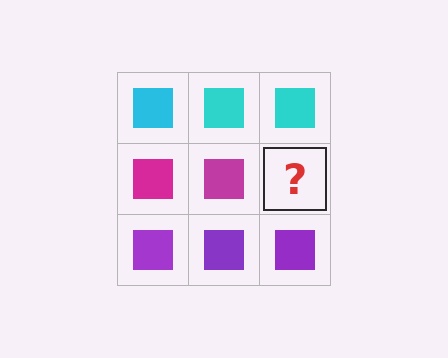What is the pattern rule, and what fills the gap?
The rule is that each row has a consistent color. The gap should be filled with a magenta square.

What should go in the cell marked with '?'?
The missing cell should contain a magenta square.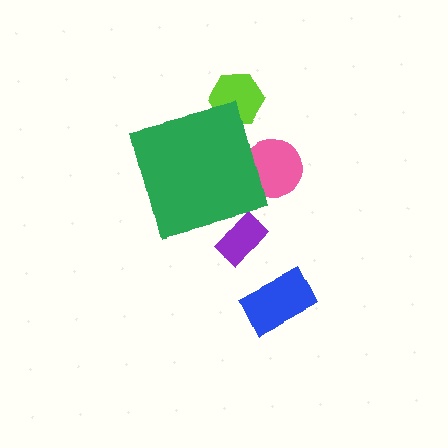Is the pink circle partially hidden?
Yes, the pink circle is partially hidden behind the green square.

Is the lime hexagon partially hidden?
Yes, the lime hexagon is partially hidden behind the green square.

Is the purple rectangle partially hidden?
Yes, the purple rectangle is partially hidden behind the green square.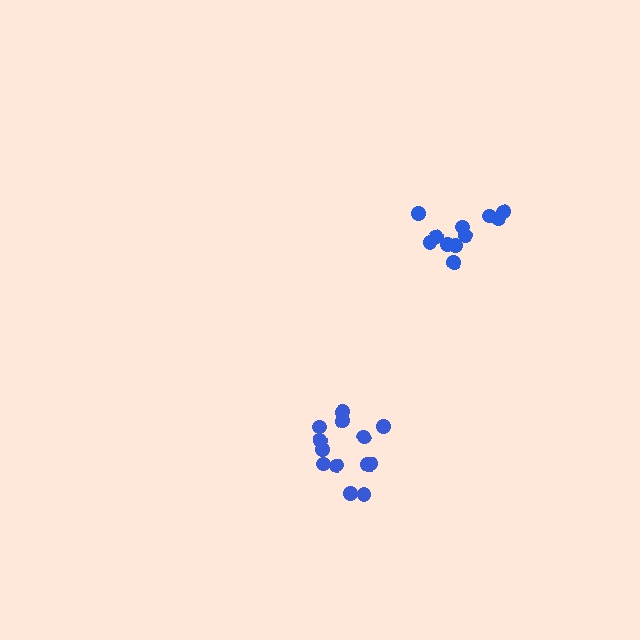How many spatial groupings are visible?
There are 2 spatial groupings.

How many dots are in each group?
Group 1: 13 dots, Group 2: 11 dots (24 total).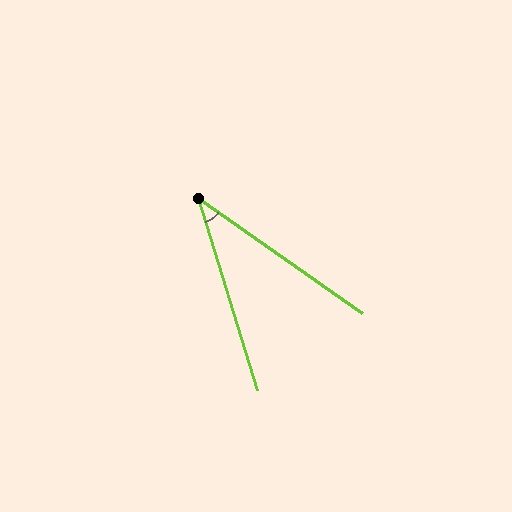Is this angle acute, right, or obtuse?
It is acute.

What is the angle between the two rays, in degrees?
Approximately 38 degrees.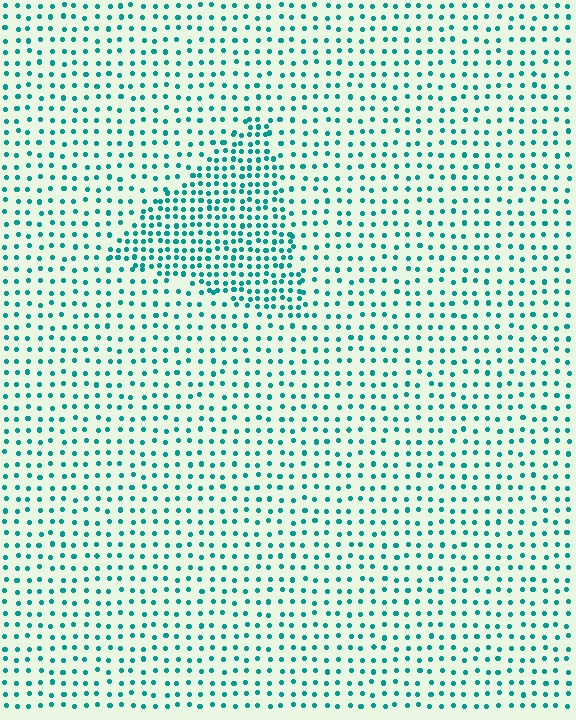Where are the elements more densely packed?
The elements are more densely packed inside the triangle boundary.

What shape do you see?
I see a triangle.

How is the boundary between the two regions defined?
The boundary is defined by a change in element density (approximately 2.0x ratio). All elements are the same color, size, and shape.